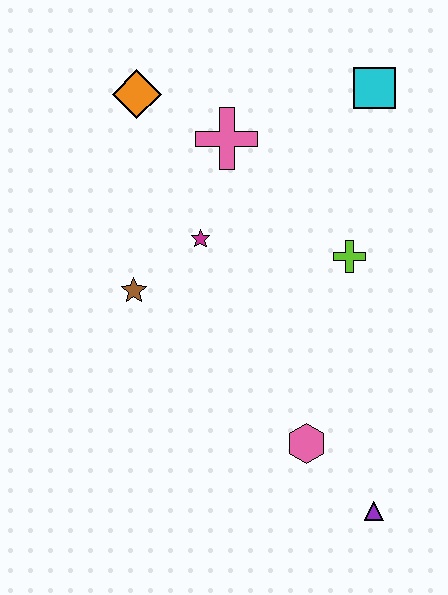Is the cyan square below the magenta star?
No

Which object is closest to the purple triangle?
The pink hexagon is closest to the purple triangle.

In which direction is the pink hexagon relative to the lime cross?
The pink hexagon is below the lime cross.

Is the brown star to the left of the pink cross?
Yes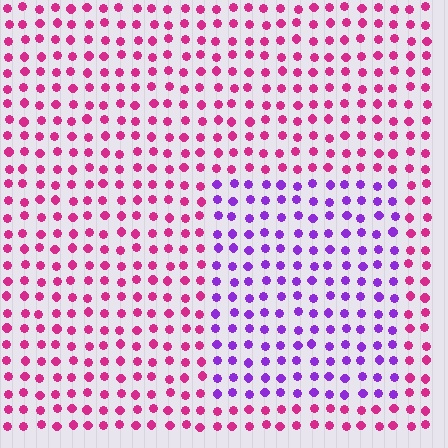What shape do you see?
I see a rectangle.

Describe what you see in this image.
The image is filled with small magenta elements in a uniform arrangement. A rectangle-shaped region is visible where the elements are tinted to a slightly different hue, forming a subtle color boundary.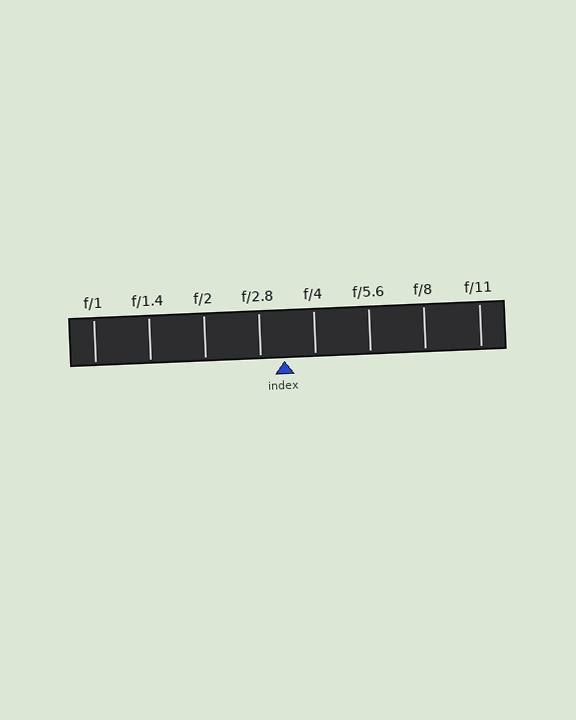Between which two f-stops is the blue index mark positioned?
The index mark is between f/2.8 and f/4.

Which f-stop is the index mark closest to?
The index mark is closest to f/2.8.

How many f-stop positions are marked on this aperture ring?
There are 8 f-stop positions marked.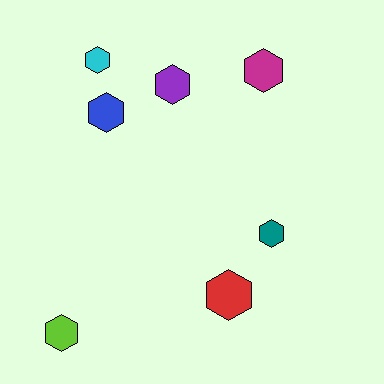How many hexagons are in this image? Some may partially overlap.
There are 7 hexagons.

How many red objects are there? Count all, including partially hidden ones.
There is 1 red object.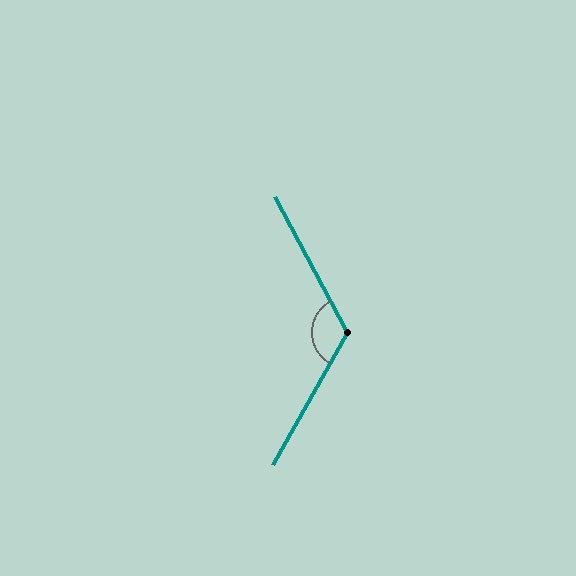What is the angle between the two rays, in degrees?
Approximately 123 degrees.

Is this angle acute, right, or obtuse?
It is obtuse.